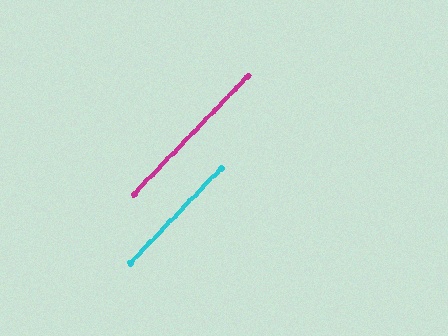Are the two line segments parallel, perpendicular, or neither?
Parallel — their directions differ by only 0.1°.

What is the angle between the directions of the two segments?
Approximately 0 degrees.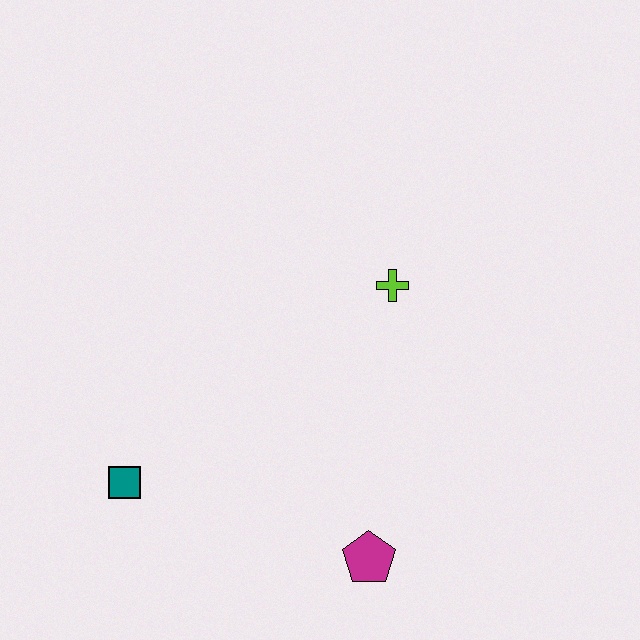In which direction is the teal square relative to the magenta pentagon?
The teal square is to the left of the magenta pentagon.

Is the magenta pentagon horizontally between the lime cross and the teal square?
Yes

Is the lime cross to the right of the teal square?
Yes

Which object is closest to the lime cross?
The magenta pentagon is closest to the lime cross.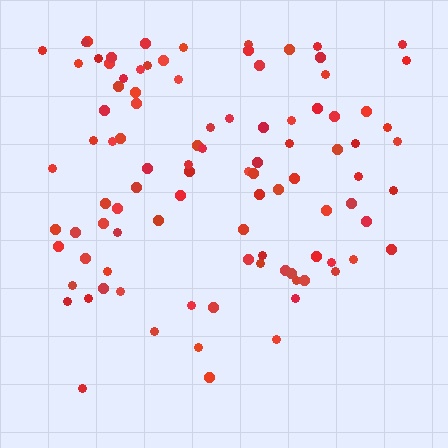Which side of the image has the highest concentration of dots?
The top.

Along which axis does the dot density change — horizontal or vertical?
Vertical.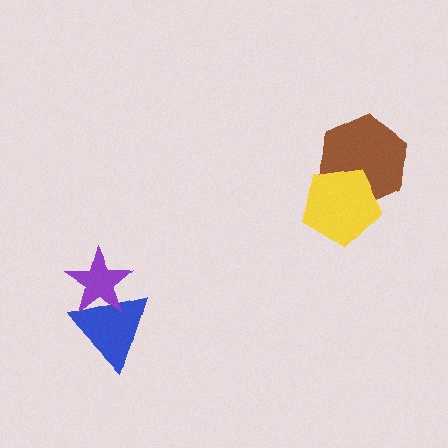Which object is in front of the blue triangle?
The purple star is in front of the blue triangle.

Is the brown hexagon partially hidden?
Yes, it is partially covered by another shape.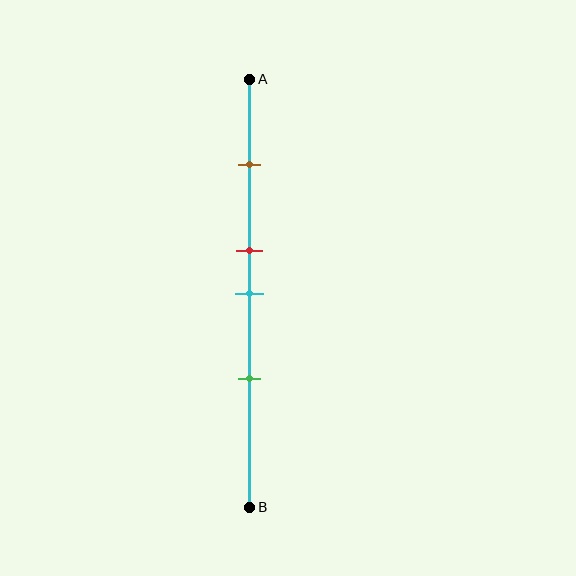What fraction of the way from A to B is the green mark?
The green mark is approximately 70% (0.7) of the way from A to B.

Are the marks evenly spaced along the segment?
No, the marks are not evenly spaced.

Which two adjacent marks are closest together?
The red and cyan marks are the closest adjacent pair.